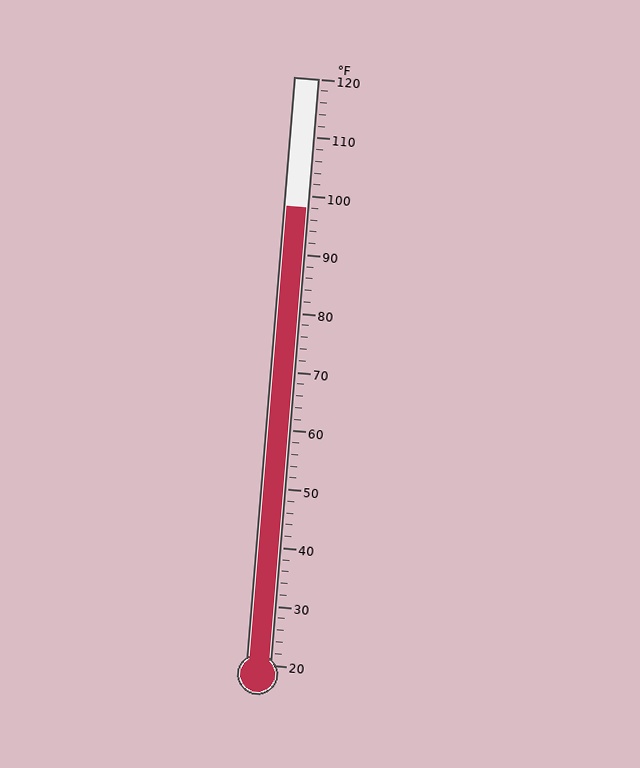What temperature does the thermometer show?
The thermometer shows approximately 98°F.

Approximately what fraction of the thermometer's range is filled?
The thermometer is filled to approximately 80% of its range.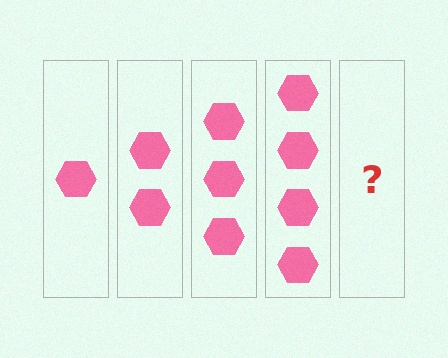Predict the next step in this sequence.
The next step is 5 hexagons.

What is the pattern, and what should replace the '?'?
The pattern is that each step adds one more hexagon. The '?' should be 5 hexagons.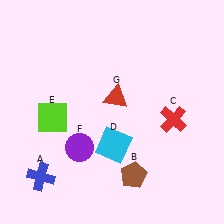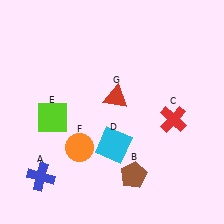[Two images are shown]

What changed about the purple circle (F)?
In Image 1, F is purple. In Image 2, it changed to orange.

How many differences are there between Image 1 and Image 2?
There is 1 difference between the two images.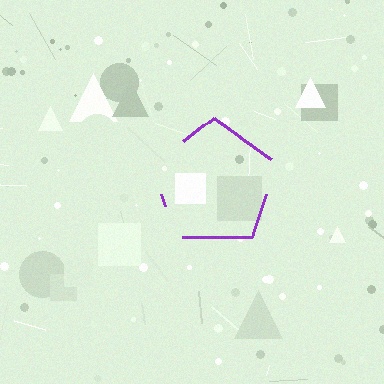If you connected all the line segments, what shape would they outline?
They would outline a pentagon.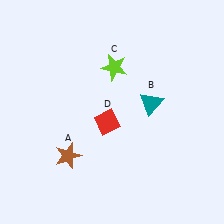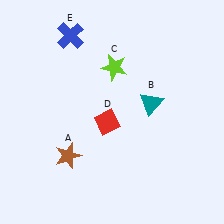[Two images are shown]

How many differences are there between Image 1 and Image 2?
There is 1 difference between the two images.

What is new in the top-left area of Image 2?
A blue cross (E) was added in the top-left area of Image 2.